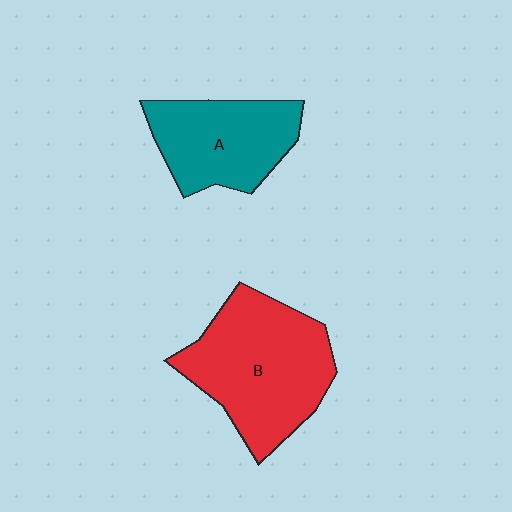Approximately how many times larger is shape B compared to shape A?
Approximately 1.4 times.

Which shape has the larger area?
Shape B (red).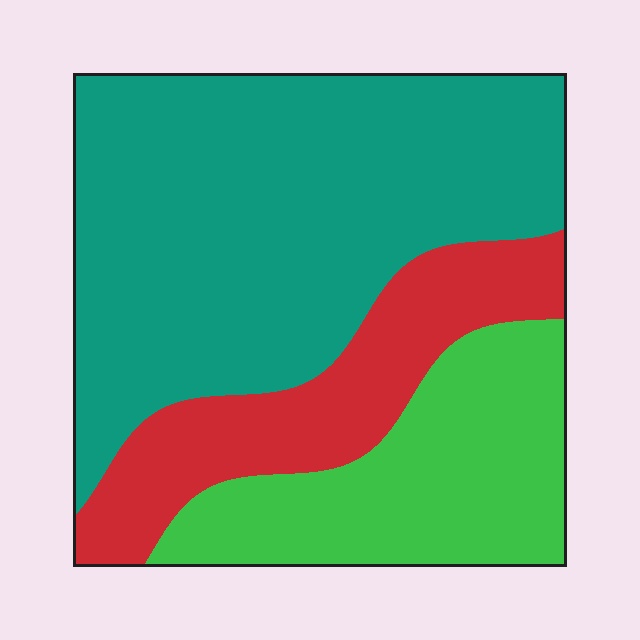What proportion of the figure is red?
Red takes up between a sixth and a third of the figure.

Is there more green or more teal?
Teal.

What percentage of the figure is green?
Green takes up between a sixth and a third of the figure.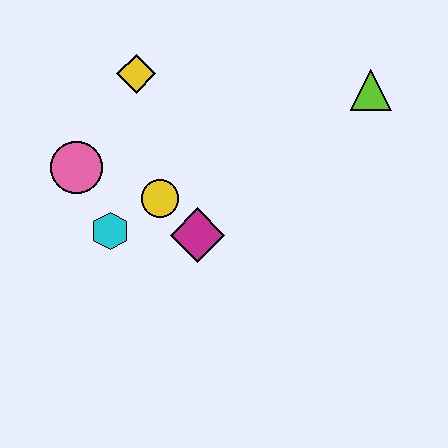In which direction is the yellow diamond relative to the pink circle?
The yellow diamond is above the pink circle.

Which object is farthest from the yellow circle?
The lime triangle is farthest from the yellow circle.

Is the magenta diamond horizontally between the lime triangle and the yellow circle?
Yes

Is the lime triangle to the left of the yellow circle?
No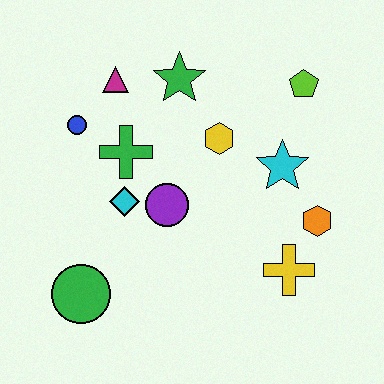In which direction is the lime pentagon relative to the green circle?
The lime pentagon is to the right of the green circle.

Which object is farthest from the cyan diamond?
The lime pentagon is farthest from the cyan diamond.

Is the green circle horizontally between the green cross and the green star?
No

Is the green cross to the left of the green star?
Yes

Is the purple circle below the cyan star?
Yes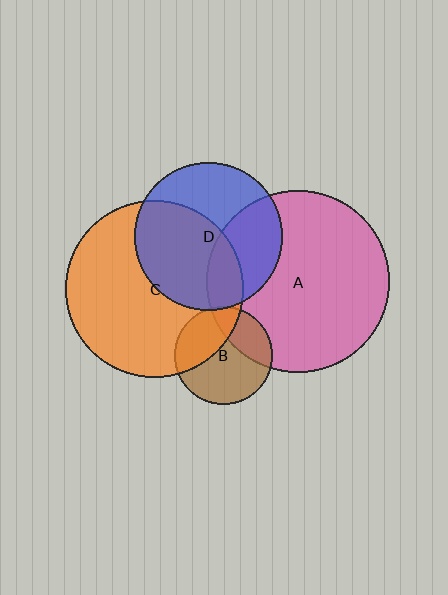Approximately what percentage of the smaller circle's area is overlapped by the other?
Approximately 10%.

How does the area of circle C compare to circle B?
Approximately 3.3 times.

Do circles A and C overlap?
Yes.